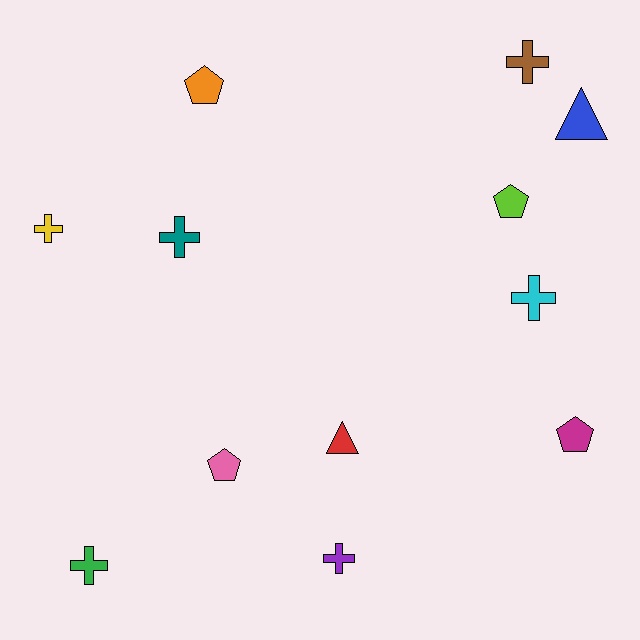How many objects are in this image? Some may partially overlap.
There are 12 objects.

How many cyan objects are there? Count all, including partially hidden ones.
There is 1 cyan object.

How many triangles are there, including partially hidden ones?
There are 2 triangles.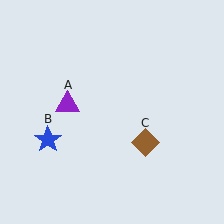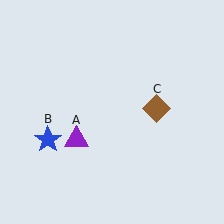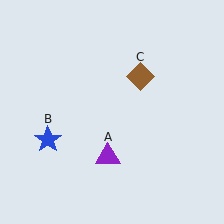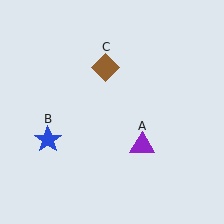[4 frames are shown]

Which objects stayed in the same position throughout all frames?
Blue star (object B) remained stationary.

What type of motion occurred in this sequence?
The purple triangle (object A), brown diamond (object C) rotated counterclockwise around the center of the scene.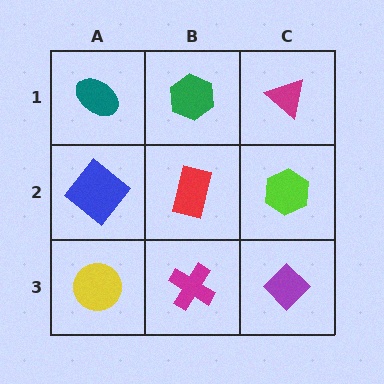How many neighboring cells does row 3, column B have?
3.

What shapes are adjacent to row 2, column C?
A magenta triangle (row 1, column C), a purple diamond (row 3, column C), a red rectangle (row 2, column B).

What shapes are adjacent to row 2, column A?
A teal ellipse (row 1, column A), a yellow circle (row 3, column A), a red rectangle (row 2, column B).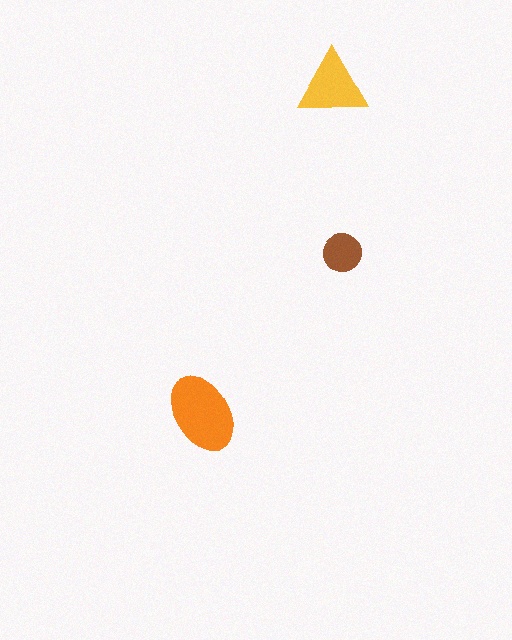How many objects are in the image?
There are 3 objects in the image.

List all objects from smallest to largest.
The brown circle, the yellow triangle, the orange ellipse.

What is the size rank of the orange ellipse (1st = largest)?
1st.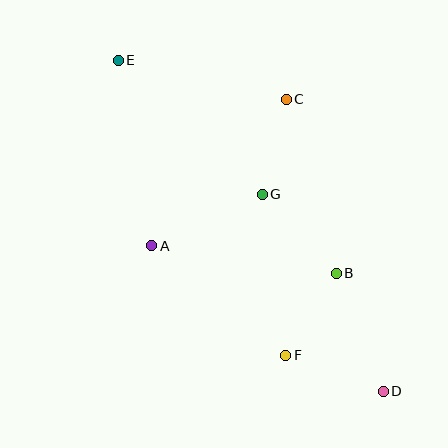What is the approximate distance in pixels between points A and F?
The distance between A and F is approximately 173 pixels.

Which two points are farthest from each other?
Points D and E are farthest from each other.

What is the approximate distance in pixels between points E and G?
The distance between E and G is approximately 197 pixels.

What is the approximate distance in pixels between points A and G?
The distance between A and G is approximately 122 pixels.